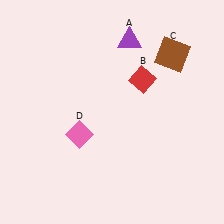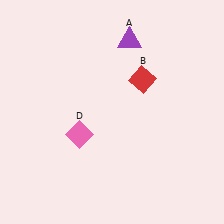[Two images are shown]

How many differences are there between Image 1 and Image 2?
There is 1 difference between the two images.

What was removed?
The brown square (C) was removed in Image 2.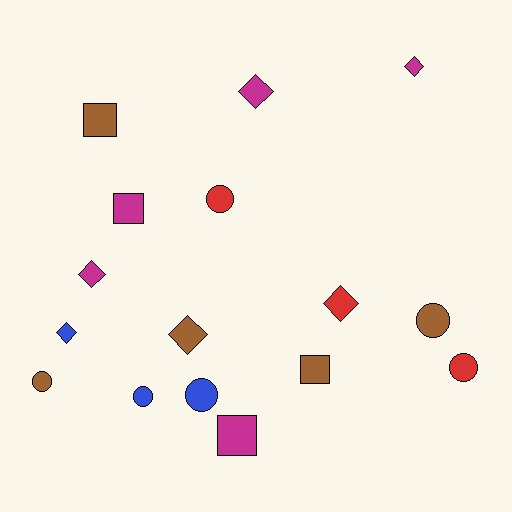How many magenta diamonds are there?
There are 3 magenta diamonds.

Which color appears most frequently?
Brown, with 5 objects.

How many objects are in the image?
There are 16 objects.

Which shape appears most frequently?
Circle, with 6 objects.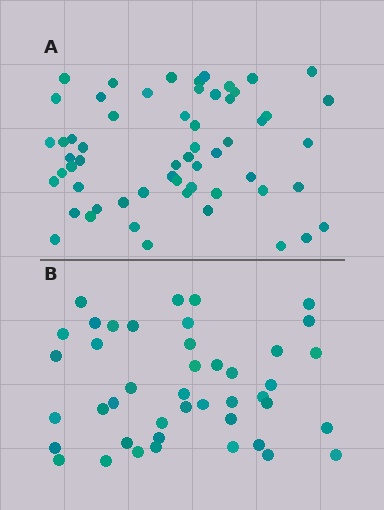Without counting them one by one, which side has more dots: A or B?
Region A (the top region) has more dots.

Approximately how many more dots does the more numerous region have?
Region A has approximately 15 more dots than region B.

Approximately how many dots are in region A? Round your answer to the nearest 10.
About 60 dots. (The exact count is 58, which rounds to 60.)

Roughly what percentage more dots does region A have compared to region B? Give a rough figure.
About 35% more.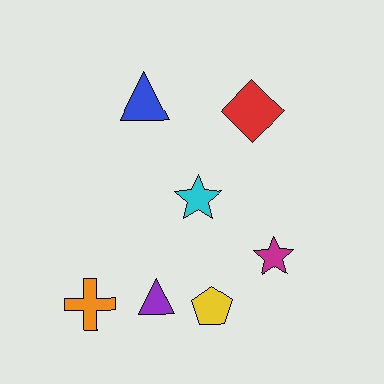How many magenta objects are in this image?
There is 1 magenta object.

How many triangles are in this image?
There are 2 triangles.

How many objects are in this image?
There are 7 objects.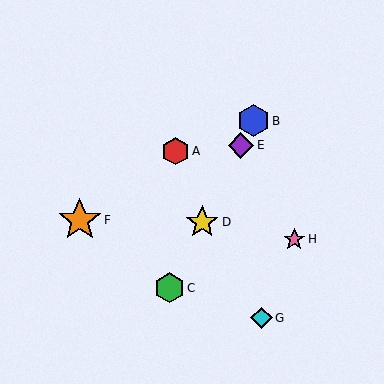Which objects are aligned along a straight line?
Objects B, C, D, E are aligned along a straight line.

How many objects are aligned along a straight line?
4 objects (B, C, D, E) are aligned along a straight line.